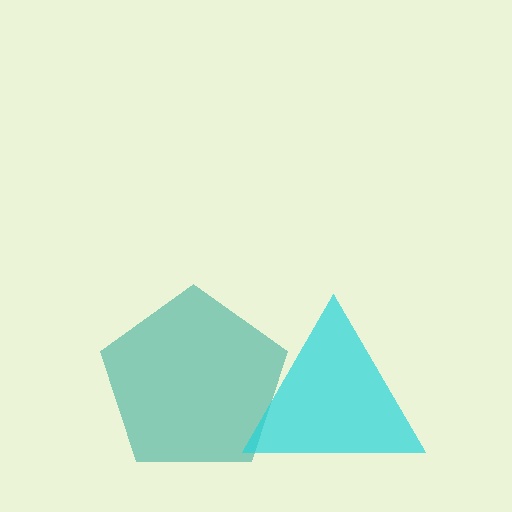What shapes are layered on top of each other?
The layered shapes are: a teal pentagon, a cyan triangle.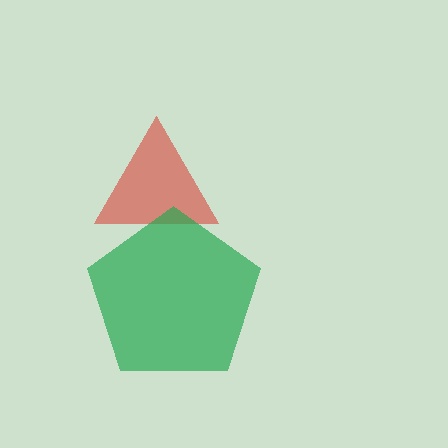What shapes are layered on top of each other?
The layered shapes are: a red triangle, a green pentagon.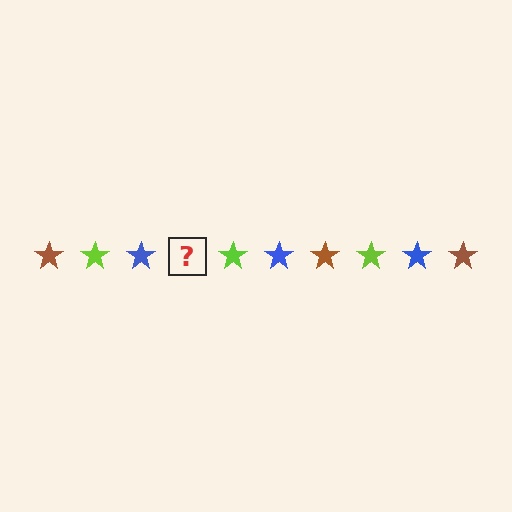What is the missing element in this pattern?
The missing element is a brown star.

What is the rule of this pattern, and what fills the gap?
The rule is that the pattern cycles through brown, lime, blue stars. The gap should be filled with a brown star.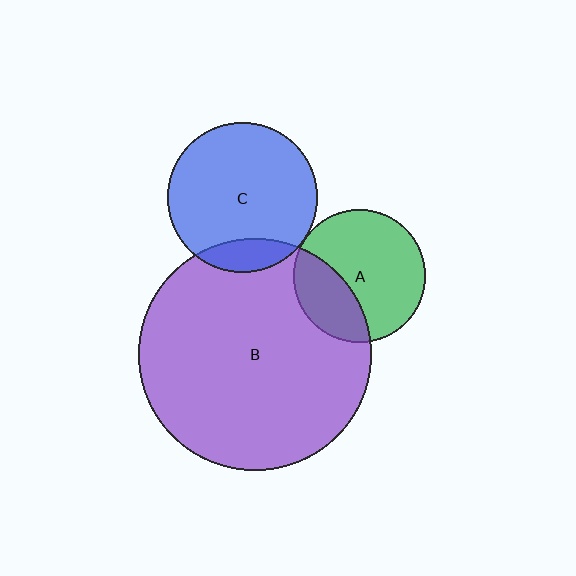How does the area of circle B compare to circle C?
Approximately 2.4 times.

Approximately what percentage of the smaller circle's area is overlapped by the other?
Approximately 15%.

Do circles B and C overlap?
Yes.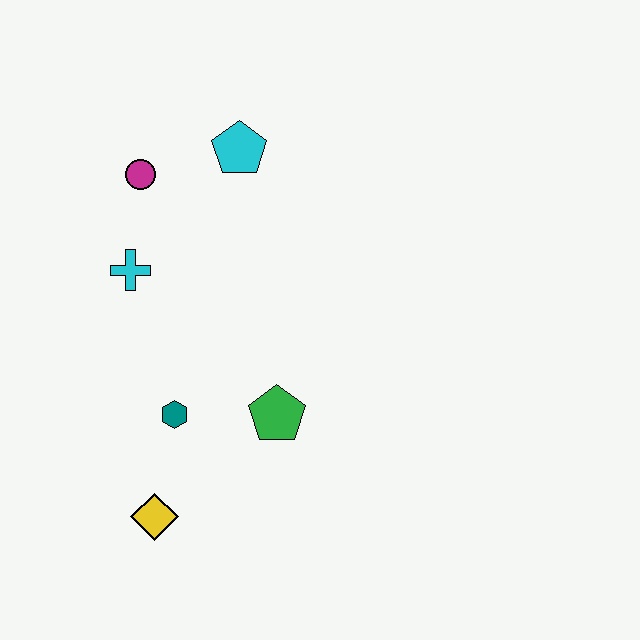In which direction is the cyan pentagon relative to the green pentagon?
The cyan pentagon is above the green pentagon.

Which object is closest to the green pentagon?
The teal hexagon is closest to the green pentagon.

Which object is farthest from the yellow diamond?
The cyan pentagon is farthest from the yellow diamond.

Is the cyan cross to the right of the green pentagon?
No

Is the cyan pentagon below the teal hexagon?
No